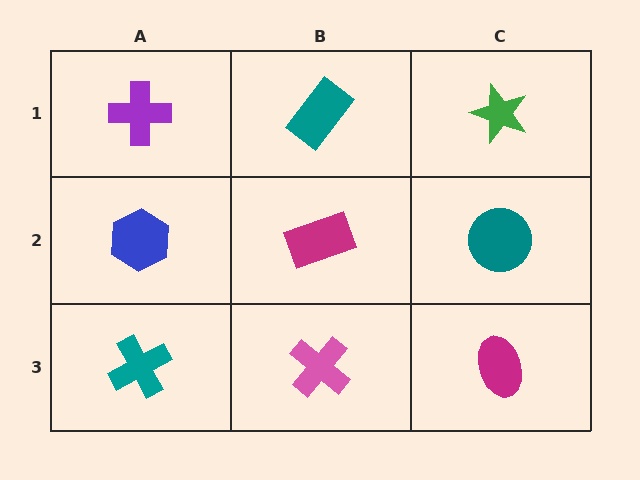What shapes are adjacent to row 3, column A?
A blue hexagon (row 2, column A), a pink cross (row 3, column B).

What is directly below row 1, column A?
A blue hexagon.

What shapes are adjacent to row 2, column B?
A teal rectangle (row 1, column B), a pink cross (row 3, column B), a blue hexagon (row 2, column A), a teal circle (row 2, column C).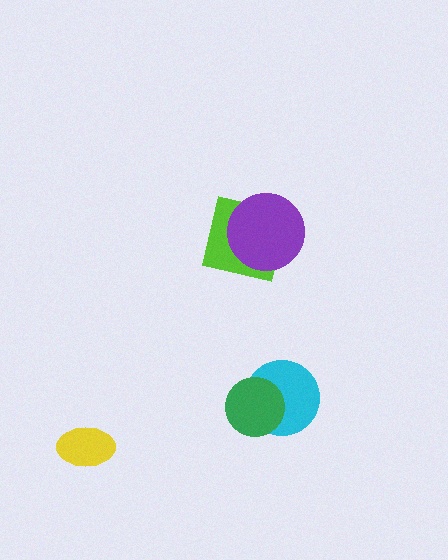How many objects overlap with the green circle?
1 object overlaps with the green circle.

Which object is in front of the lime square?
The purple circle is in front of the lime square.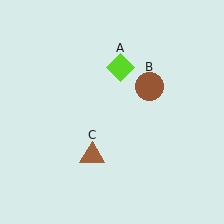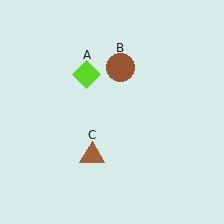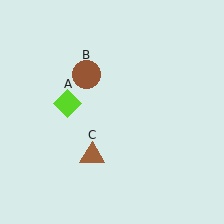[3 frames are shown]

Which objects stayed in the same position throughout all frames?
Brown triangle (object C) remained stationary.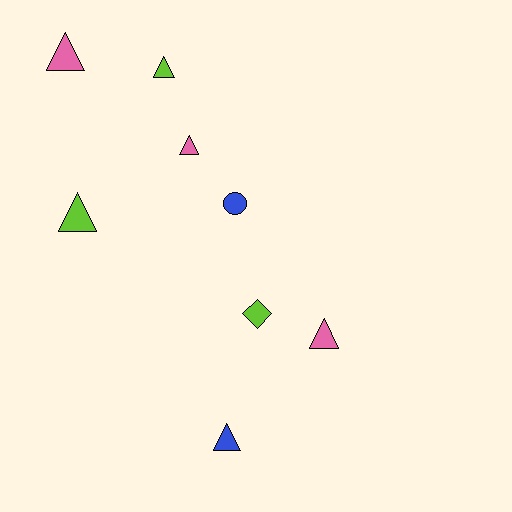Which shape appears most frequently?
Triangle, with 6 objects.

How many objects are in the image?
There are 8 objects.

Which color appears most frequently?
Lime, with 3 objects.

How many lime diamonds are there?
There is 1 lime diamond.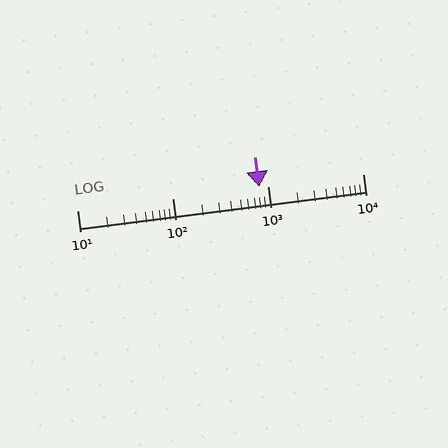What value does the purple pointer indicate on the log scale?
The pointer indicates approximately 810.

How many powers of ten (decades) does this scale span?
The scale spans 3 decades, from 10 to 10000.